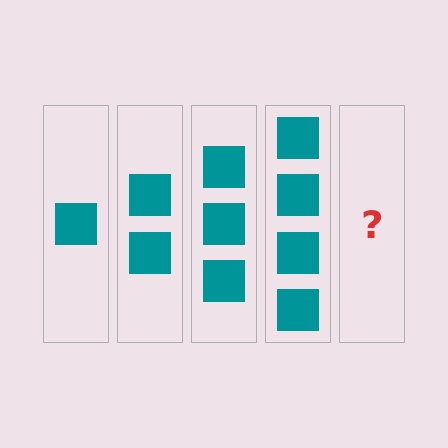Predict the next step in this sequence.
The next step is 5 squares.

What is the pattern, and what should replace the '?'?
The pattern is that each step adds one more square. The '?' should be 5 squares.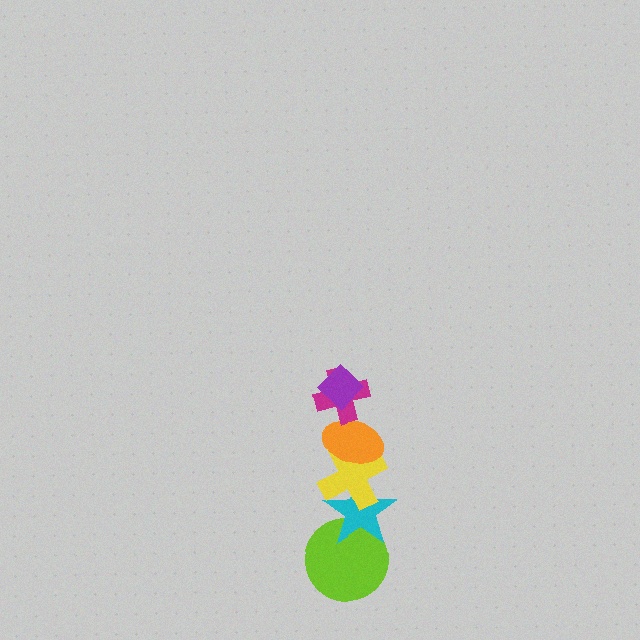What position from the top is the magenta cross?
The magenta cross is 2nd from the top.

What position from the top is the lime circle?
The lime circle is 6th from the top.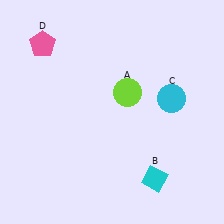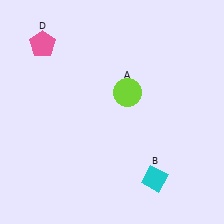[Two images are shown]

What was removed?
The cyan circle (C) was removed in Image 2.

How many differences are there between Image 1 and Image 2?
There is 1 difference between the two images.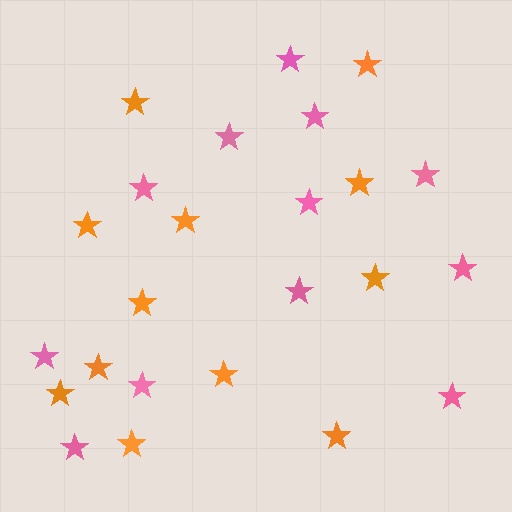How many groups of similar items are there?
There are 2 groups: one group of pink stars (12) and one group of orange stars (12).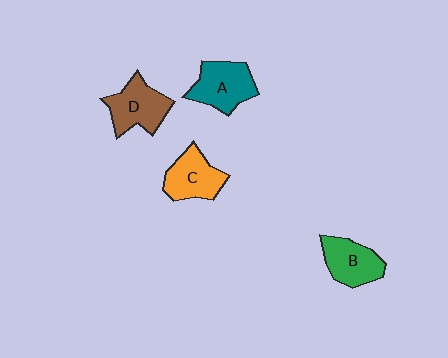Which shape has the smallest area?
Shape B (green).